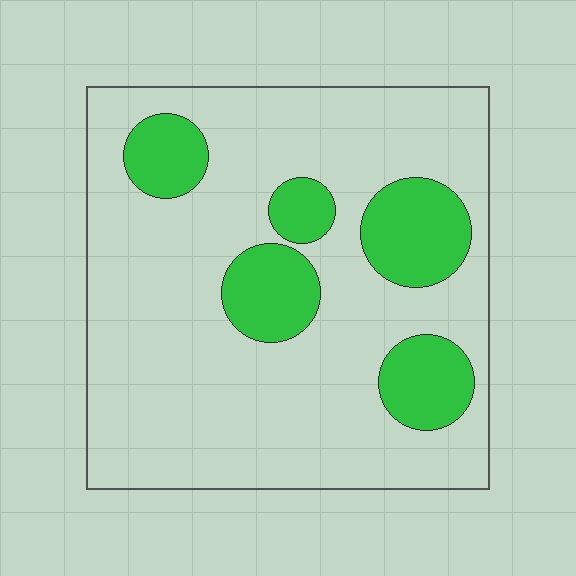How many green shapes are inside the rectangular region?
5.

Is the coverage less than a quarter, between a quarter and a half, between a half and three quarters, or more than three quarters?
Less than a quarter.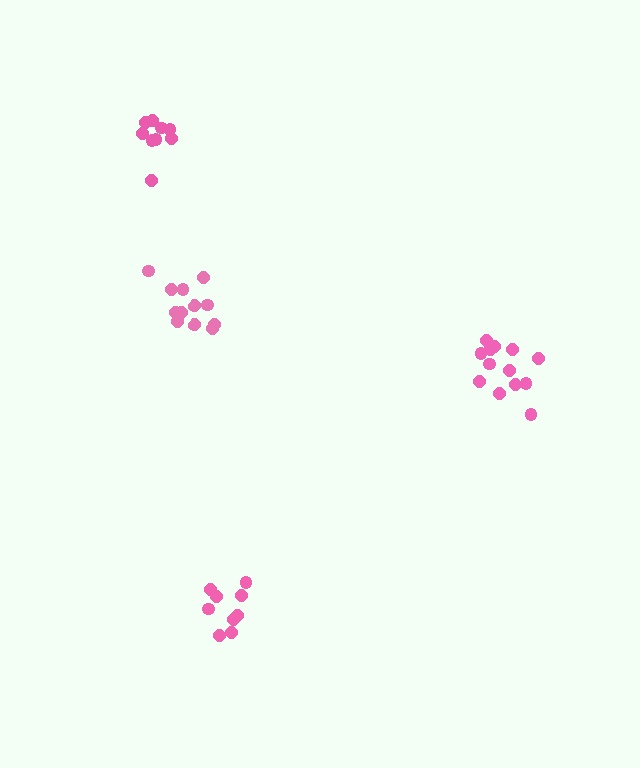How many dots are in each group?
Group 1: 12 dots, Group 2: 9 dots, Group 3: 13 dots, Group 4: 9 dots (43 total).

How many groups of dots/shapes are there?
There are 4 groups.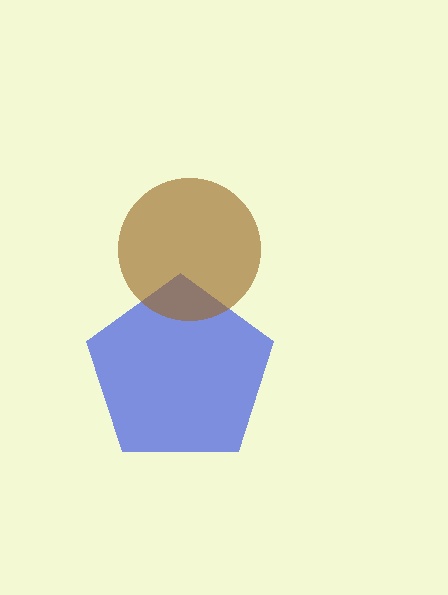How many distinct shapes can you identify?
There are 2 distinct shapes: a blue pentagon, a brown circle.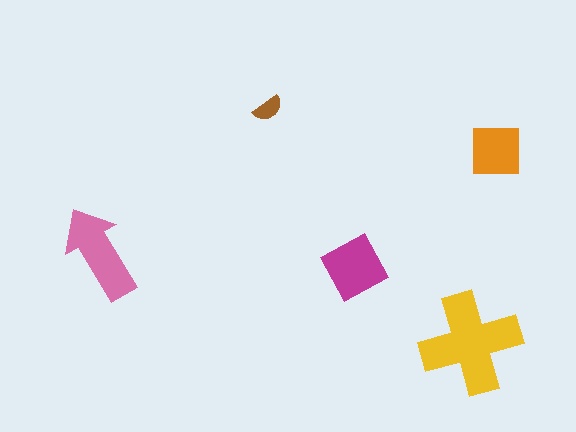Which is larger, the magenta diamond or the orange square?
The magenta diamond.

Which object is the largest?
The yellow cross.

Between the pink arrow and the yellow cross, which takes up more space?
The yellow cross.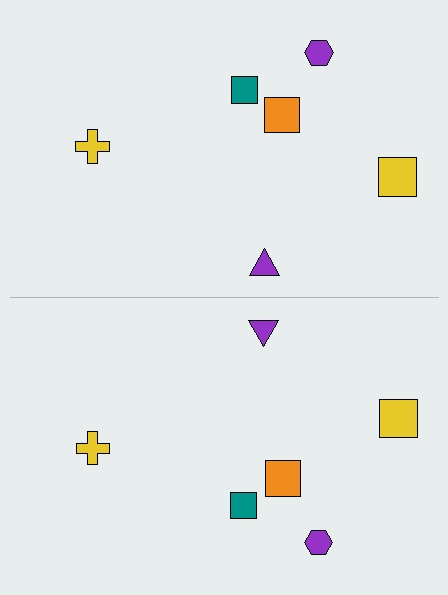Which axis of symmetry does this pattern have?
The pattern has a horizontal axis of symmetry running through the center of the image.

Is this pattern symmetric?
Yes, this pattern has bilateral (reflection) symmetry.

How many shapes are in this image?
There are 12 shapes in this image.